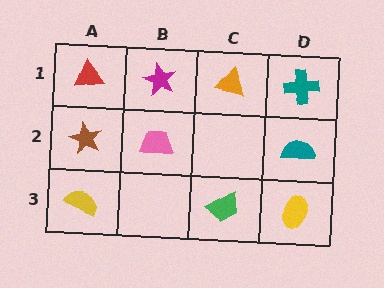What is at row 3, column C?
A green trapezoid.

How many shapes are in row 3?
3 shapes.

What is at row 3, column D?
A yellow ellipse.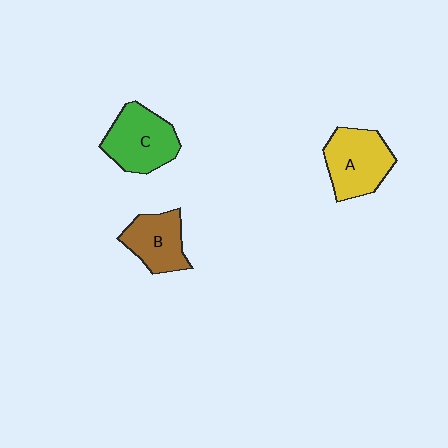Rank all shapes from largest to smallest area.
From largest to smallest: A (yellow), C (green), B (brown).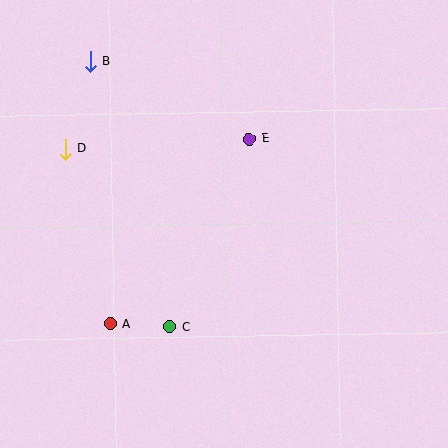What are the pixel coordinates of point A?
Point A is at (110, 324).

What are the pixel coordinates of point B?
Point B is at (90, 61).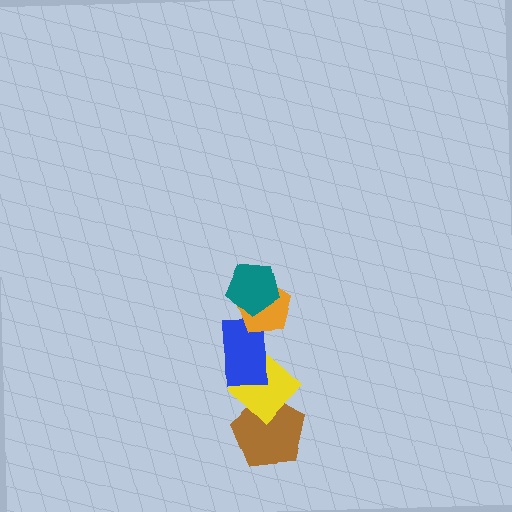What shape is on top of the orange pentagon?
The teal pentagon is on top of the orange pentagon.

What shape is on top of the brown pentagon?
The yellow diamond is on top of the brown pentagon.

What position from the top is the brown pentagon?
The brown pentagon is 5th from the top.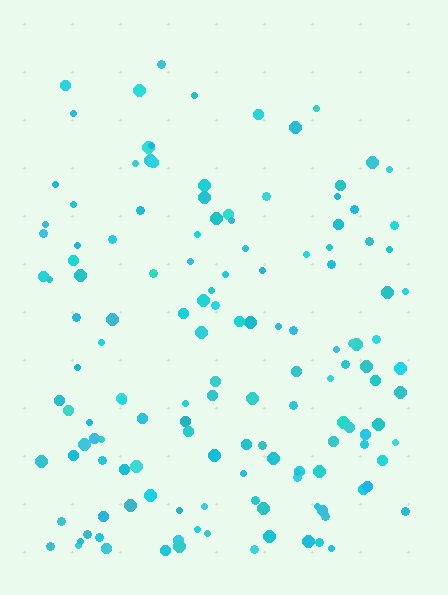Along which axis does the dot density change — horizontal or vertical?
Vertical.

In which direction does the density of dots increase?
From top to bottom, with the bottom side densest.